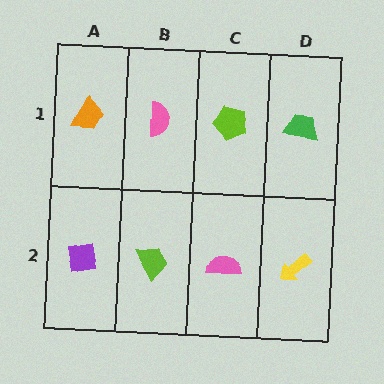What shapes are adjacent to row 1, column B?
A lime trapezoid (row 2, column B), an orange trapezoid (row 1, column A), a lime pentagon (row 1, column C).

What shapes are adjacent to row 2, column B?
A pink semicircle (row 1, column B), a purple square (row 2, column A), a pink semicircle (row 2, column C).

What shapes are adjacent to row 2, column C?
A lime pentagon (row 1, column C), a lime trapezoid (row 2, column B), a yellow arrow (row 2, column D).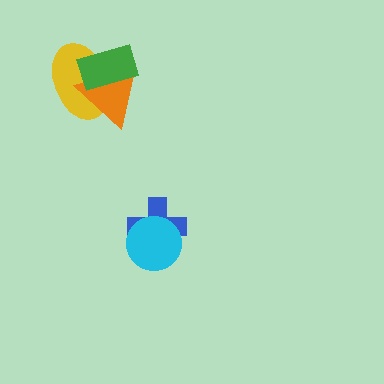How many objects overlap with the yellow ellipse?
2 objects overlap with the yellow ellipse.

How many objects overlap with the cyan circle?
1 object overlaps with the cyan circle.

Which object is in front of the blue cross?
The cyan circle is in front of the blue cross.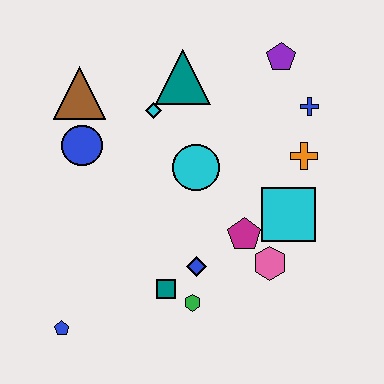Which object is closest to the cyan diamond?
The teal triangle is closest to the cyan diamond.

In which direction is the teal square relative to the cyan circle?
The teal square is below the cyan circle.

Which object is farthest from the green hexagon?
The purple pentagon is farthest from the green hexagon.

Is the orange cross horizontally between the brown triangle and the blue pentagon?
No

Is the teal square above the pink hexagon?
No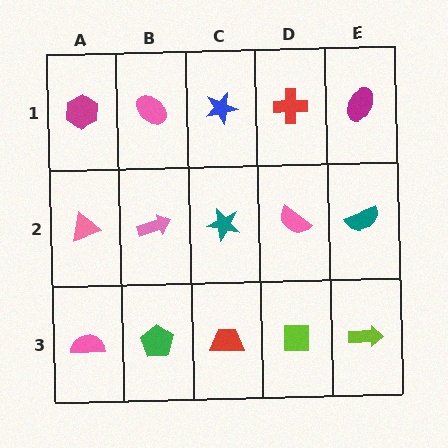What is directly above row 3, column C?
A teal star.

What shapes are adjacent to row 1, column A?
A pink triangle (row 2, column A), a pink ellipse (row 1, column B).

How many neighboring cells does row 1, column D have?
3.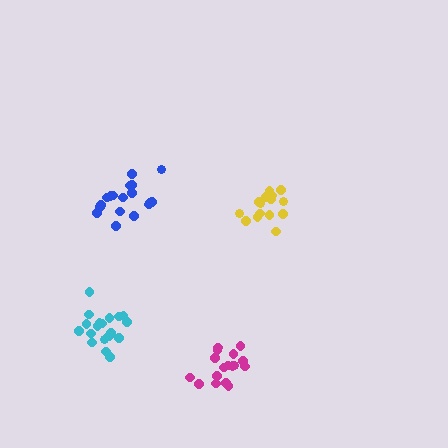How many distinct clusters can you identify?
There are 4 distinct clusters.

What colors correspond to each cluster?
The clusters are colored: cyan, yellow, magenta, blue.